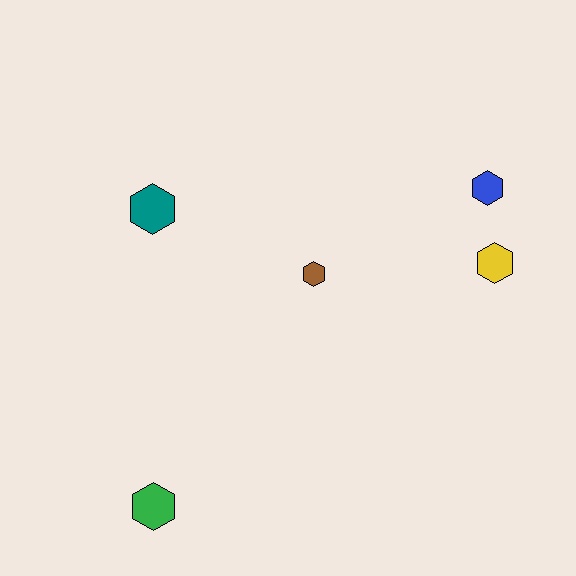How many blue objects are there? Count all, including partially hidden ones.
There is 1 blue object.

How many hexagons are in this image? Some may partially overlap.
There are 5 hexagons.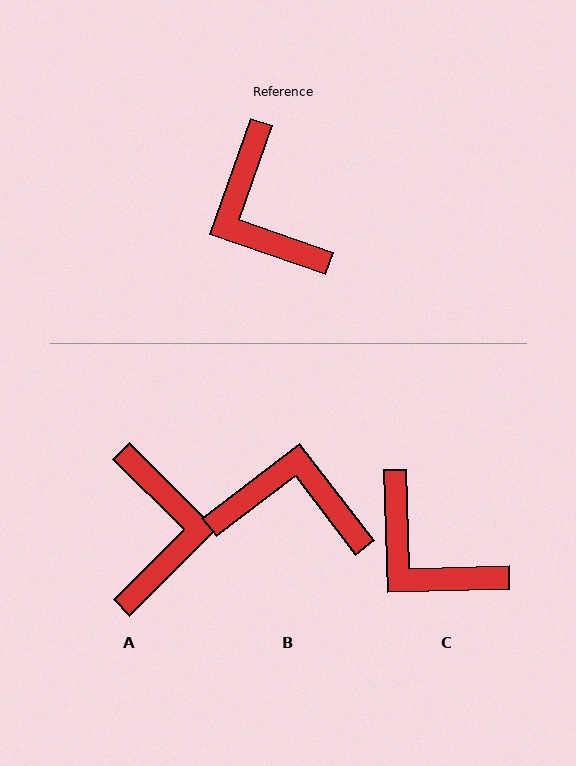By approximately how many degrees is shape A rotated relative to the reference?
Approximately 155 degrees counter-clockwise.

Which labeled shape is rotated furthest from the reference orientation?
A, about 155 degrees away.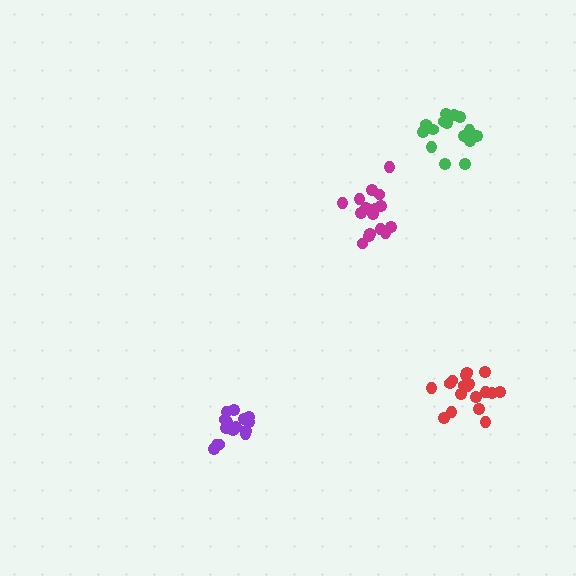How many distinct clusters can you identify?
There are 4 distinct clusters.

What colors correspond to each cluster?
The clusters are colored: green, red, purple, magenta.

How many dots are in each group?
Group 1: 15 dots, Group 2: 18 dots, Group 3: 16 dots, Group 4: 17 dots (66 total).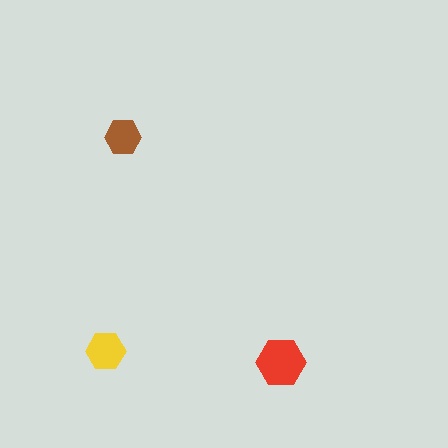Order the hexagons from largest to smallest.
the red one, the yellow one, the brown one.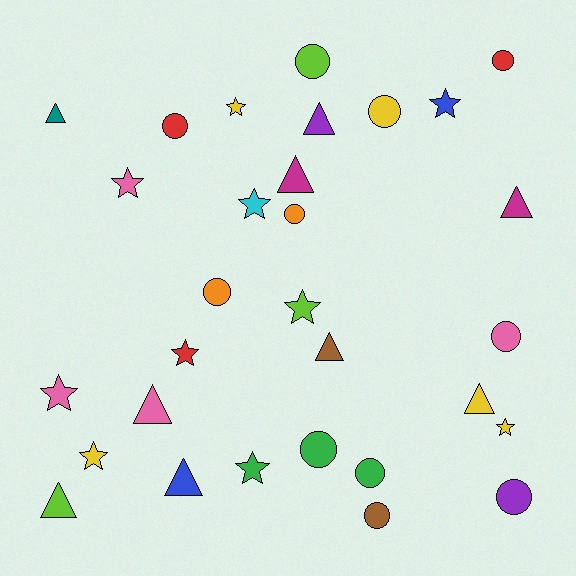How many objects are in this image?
There are 30 objects.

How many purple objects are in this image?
There are 2 purple objects.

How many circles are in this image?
There are 11 circles.